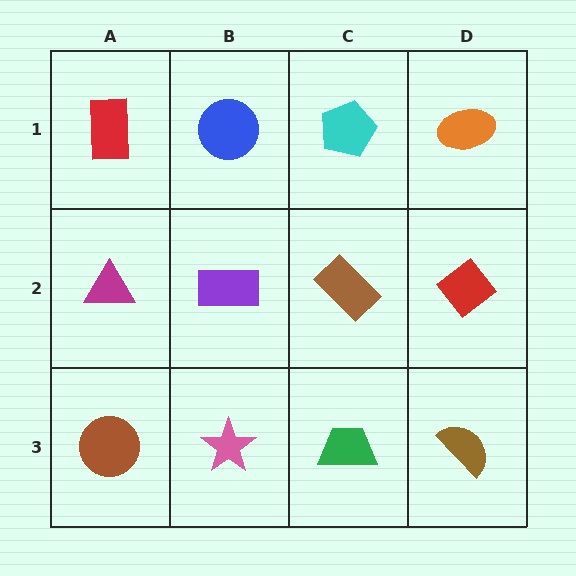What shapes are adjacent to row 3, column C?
A brown rectangle (row 2, column C), a pink star (row 3, column B), a brown semicircle (row 3, column D).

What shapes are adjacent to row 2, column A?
A red rectangle (row 1, column A), a brown circle (row 3, column A), a purple rectangle (row 2, column B).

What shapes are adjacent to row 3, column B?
A purple rectangle (row 2, column B), a brown circle (row 3, column A), a green trapezoid (row 3, column C).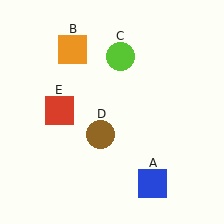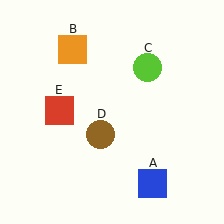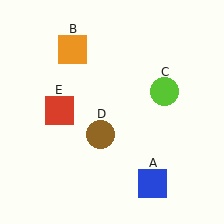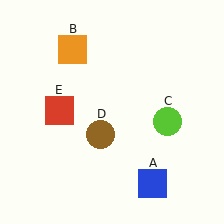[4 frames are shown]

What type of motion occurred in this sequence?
The lime circle (object C) rotated clockwise around the center of the scene.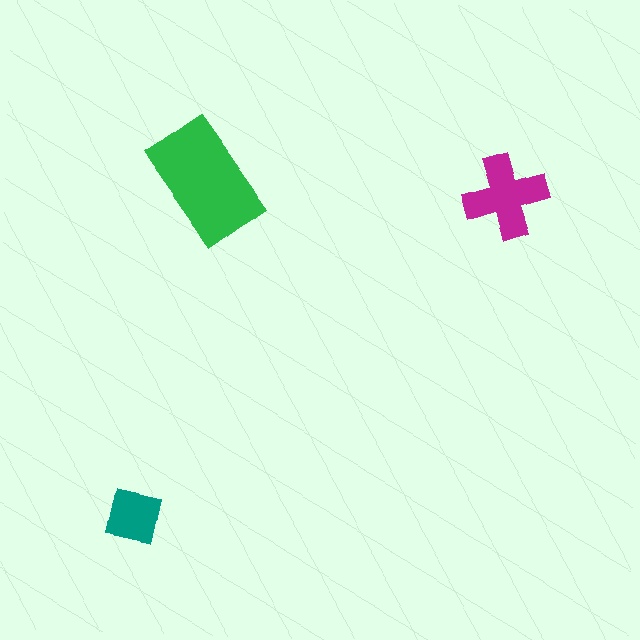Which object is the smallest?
The teal square.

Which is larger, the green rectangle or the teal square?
The green rectangle.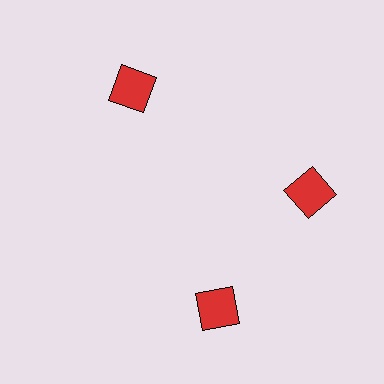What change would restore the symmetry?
The symmetry would be restored by rotating it back into even spacing with its neighbors so that all 3 squares sit at equal angles and equal distance from the center.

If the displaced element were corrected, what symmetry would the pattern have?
It would have 3-fold rotational symmetry — the pattern would map onto itself every 120 degrees.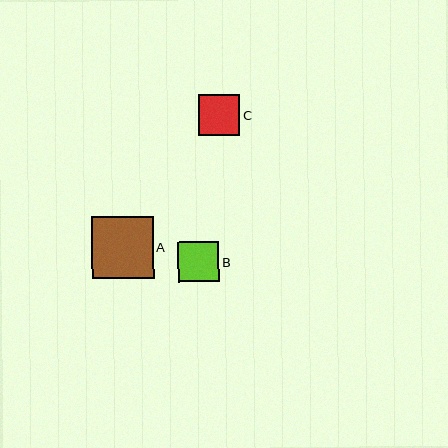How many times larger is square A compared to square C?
Square A is approximately 1.5 times the size of square C.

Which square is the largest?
Square A is the largest with a size of approximately 62 pixels.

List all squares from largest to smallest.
From largest to smallest: A, C, B.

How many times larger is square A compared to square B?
Square A is approximately 1.5 times the size of square B.